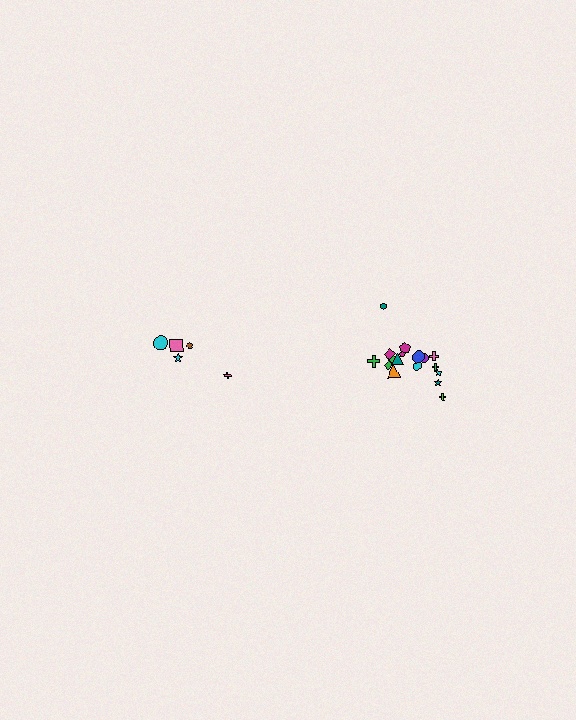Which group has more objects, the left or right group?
The right group.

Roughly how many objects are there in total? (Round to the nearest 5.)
Roughly 25 objects in total.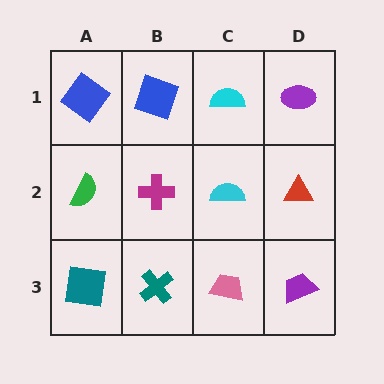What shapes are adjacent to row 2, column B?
A blue square (row 1, column B), a teal cross (row 3, column B), a green semicircle (row 2, column A), a cyan semicircle (row 2, column C).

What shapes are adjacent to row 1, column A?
A green semicircle (row 2, column A), a blue square (row 1, column B).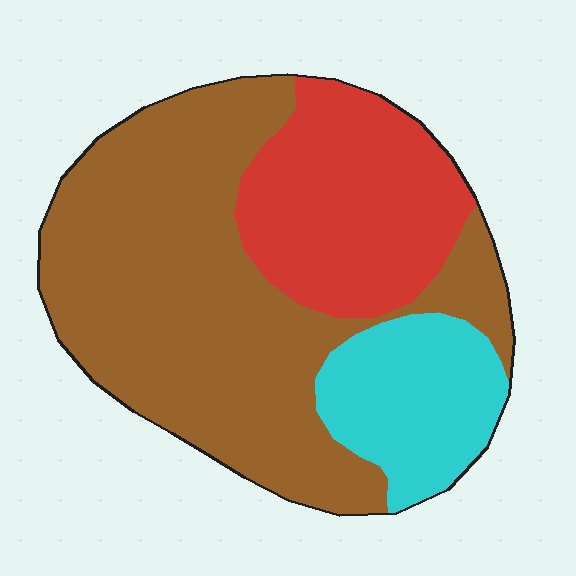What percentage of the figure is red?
Red covers 26% of the figure.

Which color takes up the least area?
Cyan, at roughly 15%.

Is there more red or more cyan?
Red.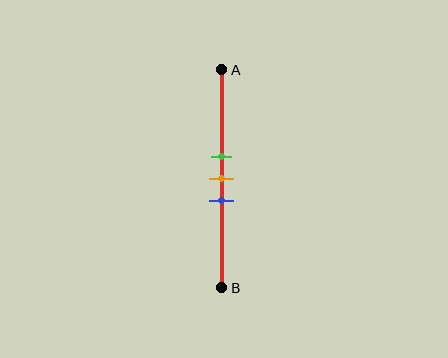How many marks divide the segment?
There are 3 marks dividing the segment.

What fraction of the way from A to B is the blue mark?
The blue mark is approximately 60% (0.6) of the way from A to B.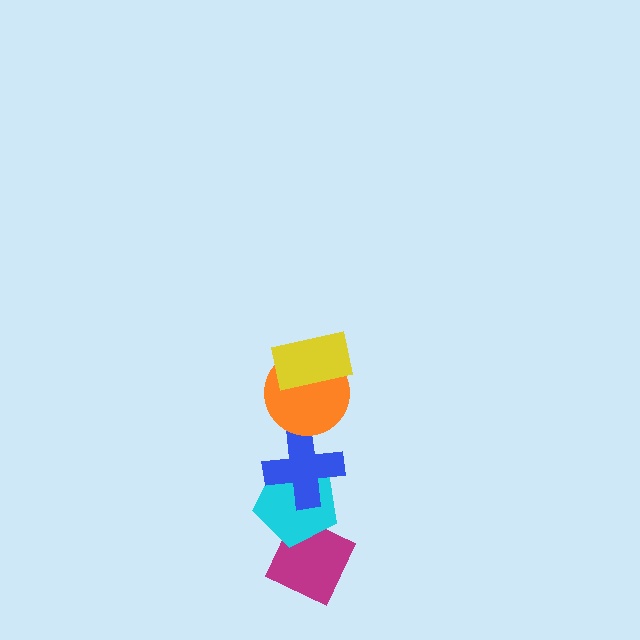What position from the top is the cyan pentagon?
The cyan pentagon is 4th from the top.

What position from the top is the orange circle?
The orange circle is 2nd from the top.